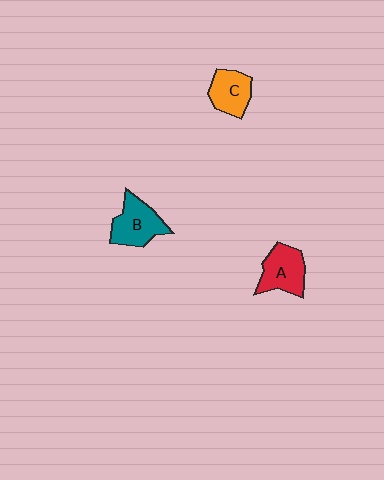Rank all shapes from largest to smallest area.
From largest to smallest: B (teal), A (red), C (orange).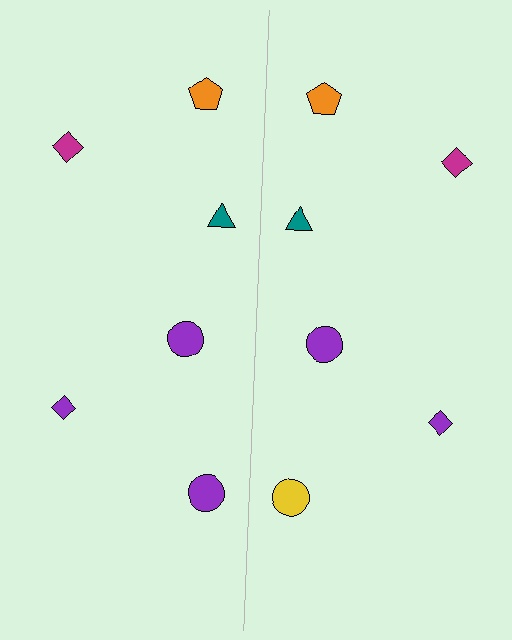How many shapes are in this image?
There are 12 shapes in this image.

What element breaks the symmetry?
The yellow circle on the right side breaks the symmetry — its mirror counterpart is purple.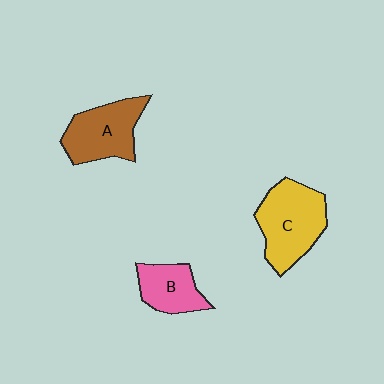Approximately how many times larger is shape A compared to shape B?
Approximately 1.4 times.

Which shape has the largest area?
Shape C (yellow).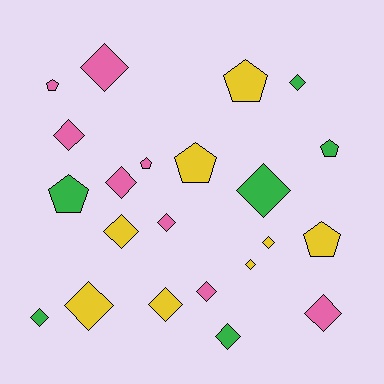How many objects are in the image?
There are 22 objects.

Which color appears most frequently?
Pink, with 8 objects.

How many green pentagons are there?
There are 2 green pentagons.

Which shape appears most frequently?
Diamond, with 15 objects.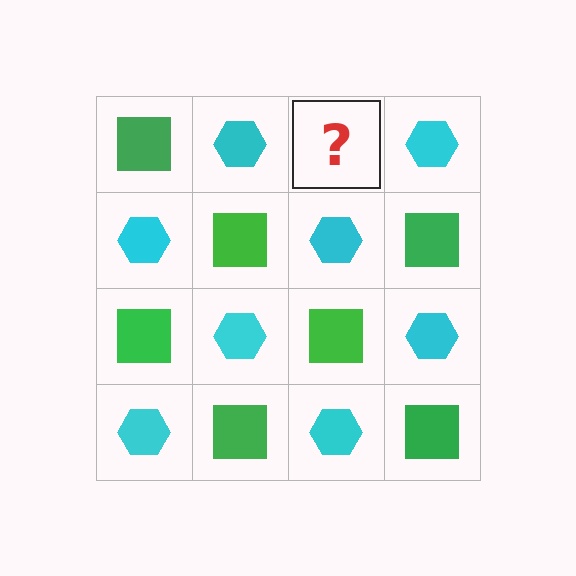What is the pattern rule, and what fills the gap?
The rule is that it alternates green square and cyan hexagon in a checkerboard pattern. The gap should be filled with a green square.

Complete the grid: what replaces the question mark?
The question mark should be replaced with a green square.